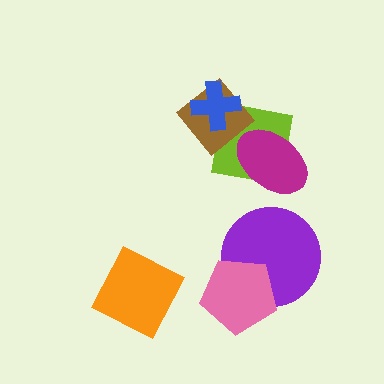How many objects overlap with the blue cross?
2 objects overlap with the blue cross.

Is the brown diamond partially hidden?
Yes, it is partially covered by another shape.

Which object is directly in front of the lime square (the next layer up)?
The magenta ellipse is directly in front of the lime square.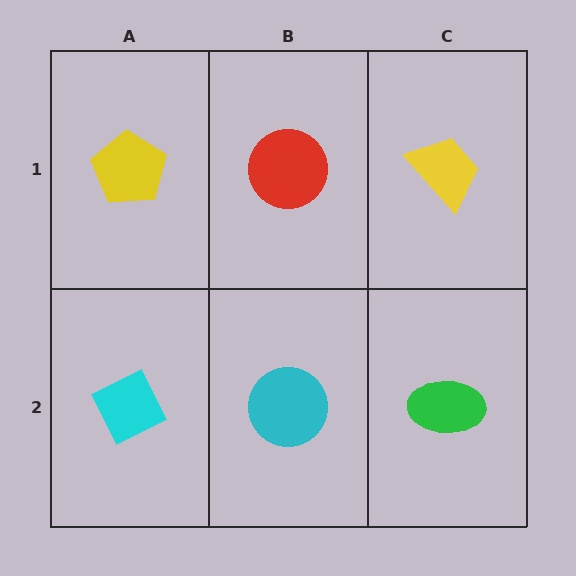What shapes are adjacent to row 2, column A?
A yellow pentagon (row 1, column A), a cyan circle (row 2, column B).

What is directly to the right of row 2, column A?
A cyan circle.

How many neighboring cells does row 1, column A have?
2.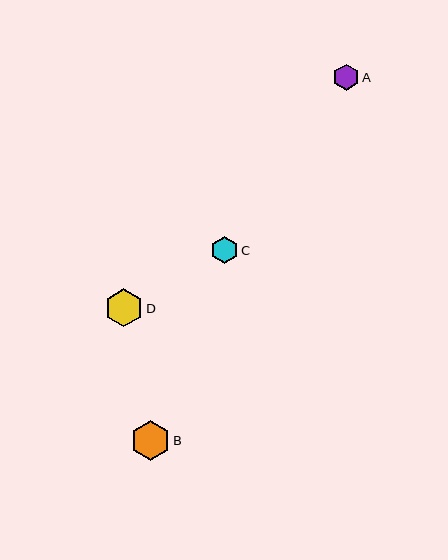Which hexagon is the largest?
Hexagon B is the largest with a size of approximately 40 pixels.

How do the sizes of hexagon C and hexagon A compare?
Hexagon C and hexagon A are approximately the same size.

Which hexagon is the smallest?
Hexagon A is the smallest with a size of approximately 26 pixels.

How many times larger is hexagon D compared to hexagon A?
Hexagon D is approximately 1.5 times the size of hexagon A.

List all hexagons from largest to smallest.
From largest to smallest: B, D, C, A.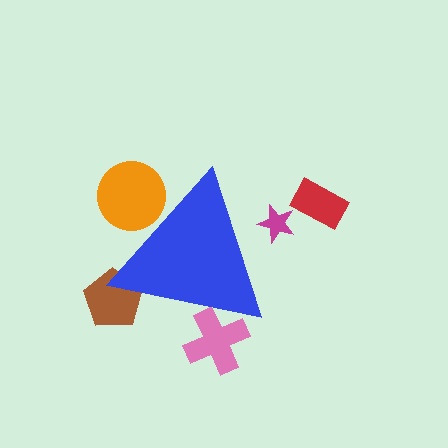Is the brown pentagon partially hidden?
Yes, the brown pentagon is partially hidden behind the blue triangle.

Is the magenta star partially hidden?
Yes, the magenta star is partially hidden behind the blue triangle.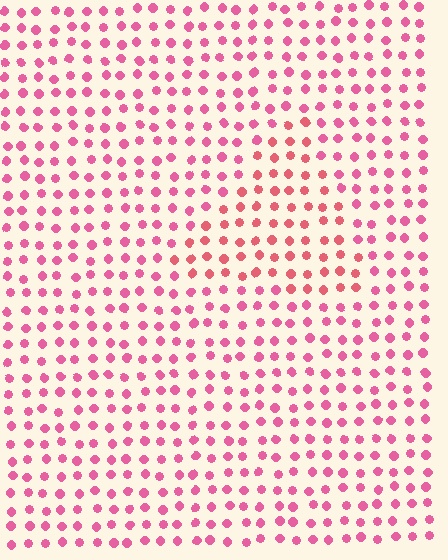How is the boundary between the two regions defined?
The boundary is defined purely by a slight shift in hue (about 20 degrees). Spacing, size, and orientation are identical on both sides.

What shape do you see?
I see a triangle.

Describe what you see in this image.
The image is filled with small pink elements in a uniform arrangement. A triangle-shaped region is visible where the elements are tinted to a slightly different hue, forming a subtle color boundary.